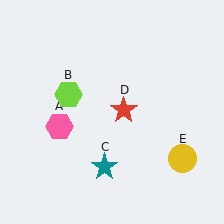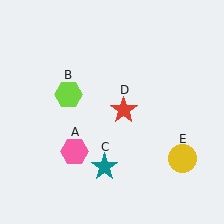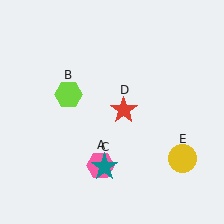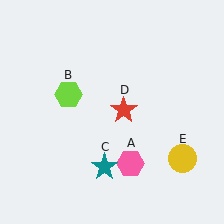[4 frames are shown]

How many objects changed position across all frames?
1 object changed position: pink hexagon (object A).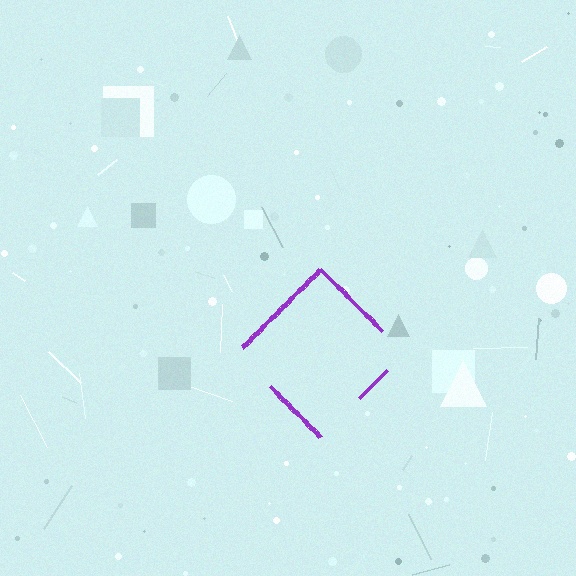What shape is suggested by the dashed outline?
The dashed outline suggests a diamond.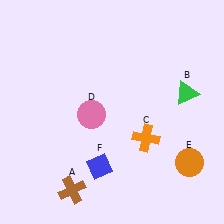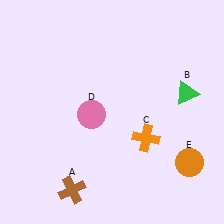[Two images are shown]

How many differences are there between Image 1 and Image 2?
There is 1 difference between the two images.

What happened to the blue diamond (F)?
The blue diamond (F) was removed in Image 2. It was in the bottom-left area of Image 1.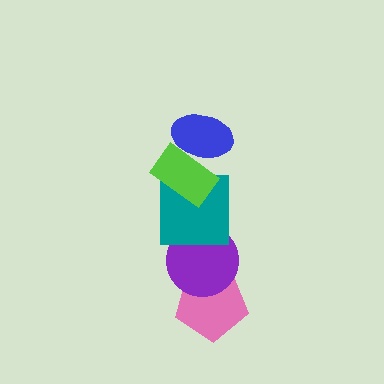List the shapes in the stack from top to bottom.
From top to bottom: the blue ellipse, the lime rectangle, the teal square, the purple circle, the pink pentagon.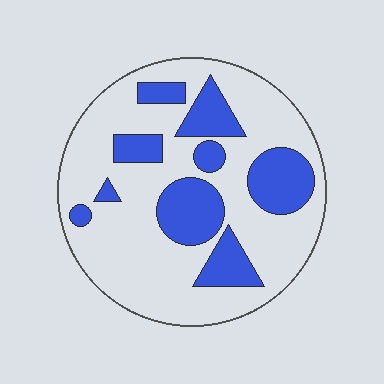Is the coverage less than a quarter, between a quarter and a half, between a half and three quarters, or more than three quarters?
Between a quarter and a half.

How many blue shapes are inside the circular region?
9.